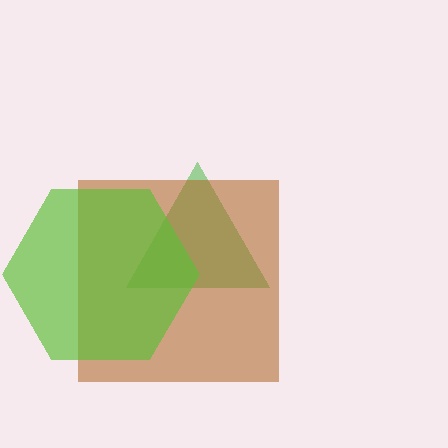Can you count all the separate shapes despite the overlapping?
Yes, there are 3 separate shapes.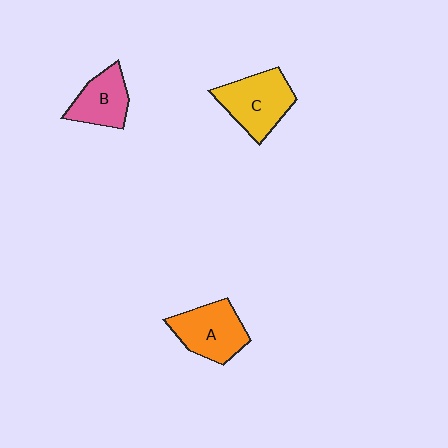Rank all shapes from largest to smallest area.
From largest to smallest: C (yellow), A (orange), B (pink).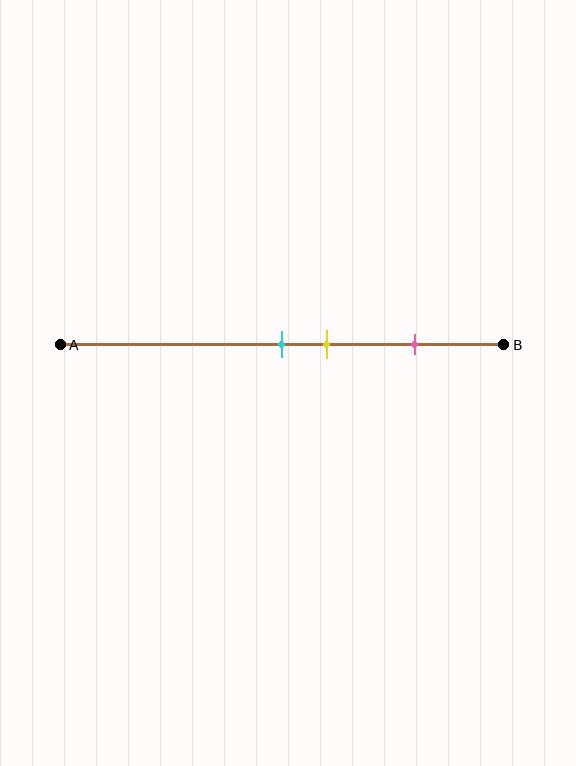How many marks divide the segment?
There are 3 marks dividing the segment.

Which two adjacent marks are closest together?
The cyan and yellow marks are the closest adjacent pair.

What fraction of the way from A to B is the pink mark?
The pink mark is approximately 80% (0.8) of the way from A to B.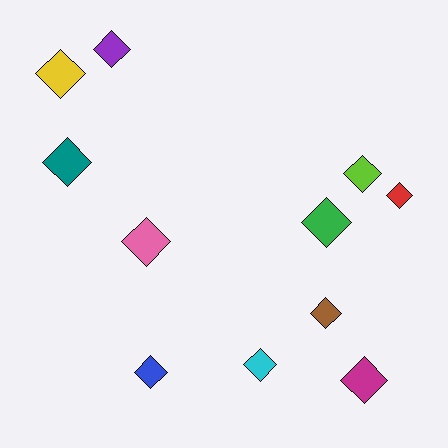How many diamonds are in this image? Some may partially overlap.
There are 11 diamonds.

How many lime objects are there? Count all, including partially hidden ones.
There is 1 lime object.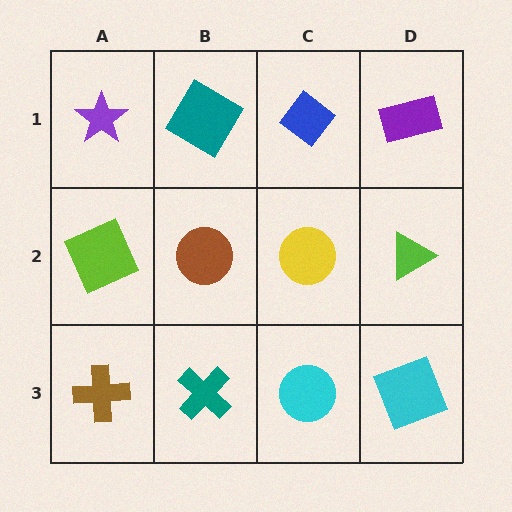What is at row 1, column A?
A purple star.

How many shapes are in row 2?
4 shapes.